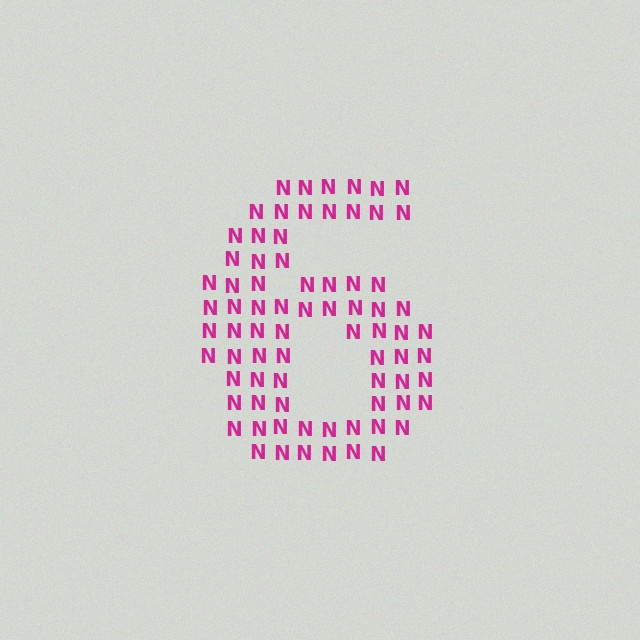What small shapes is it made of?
It is made of small letter N's.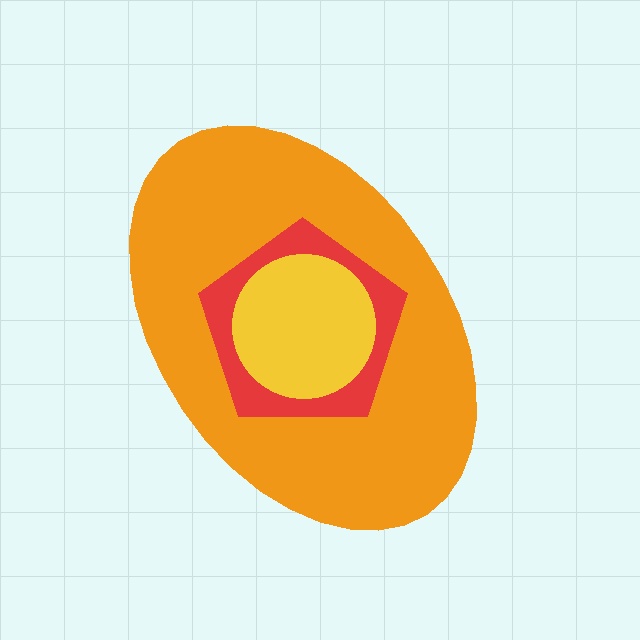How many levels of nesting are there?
3.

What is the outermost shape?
The orange ellipse.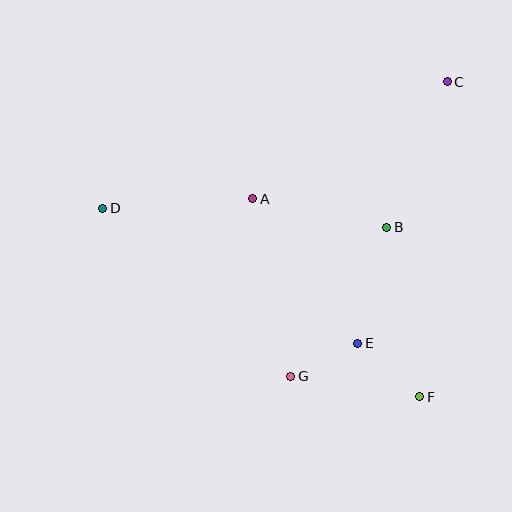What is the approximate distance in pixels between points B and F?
The distance between B and F is approximately 173 pixels.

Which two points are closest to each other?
Points E and G are closest to each other.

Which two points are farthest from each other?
Points D and F are farthest from each other.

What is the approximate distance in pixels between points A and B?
The distance between A and B is approximately 137 pixels.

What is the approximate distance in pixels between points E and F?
The distance between E and F is approximately 82 pixels.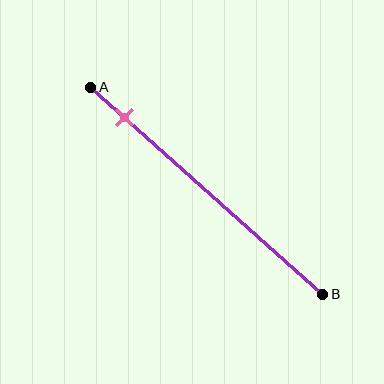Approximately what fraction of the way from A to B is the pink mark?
The pink mark is approximately 15% of the way from A to B.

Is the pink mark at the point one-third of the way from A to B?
No, the mark is at about 15% from A, not at the 33% one-third point.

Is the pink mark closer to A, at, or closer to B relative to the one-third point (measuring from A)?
The pink mark is closer to point A than the one-third point of segment AB.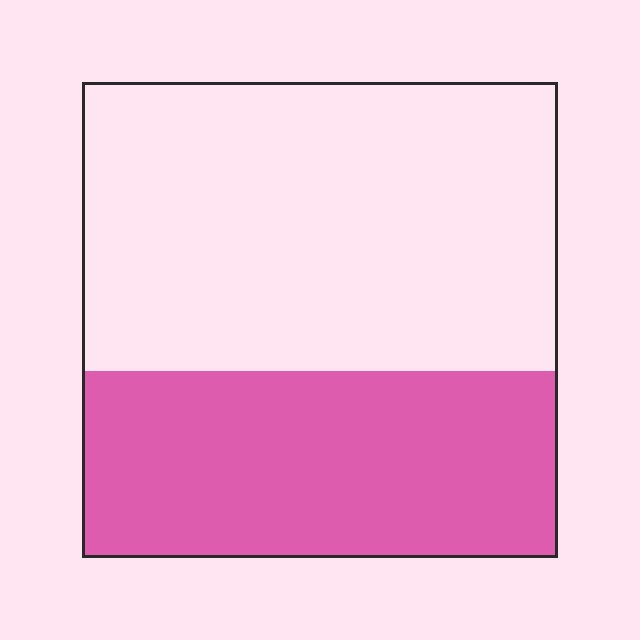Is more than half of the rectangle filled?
No.